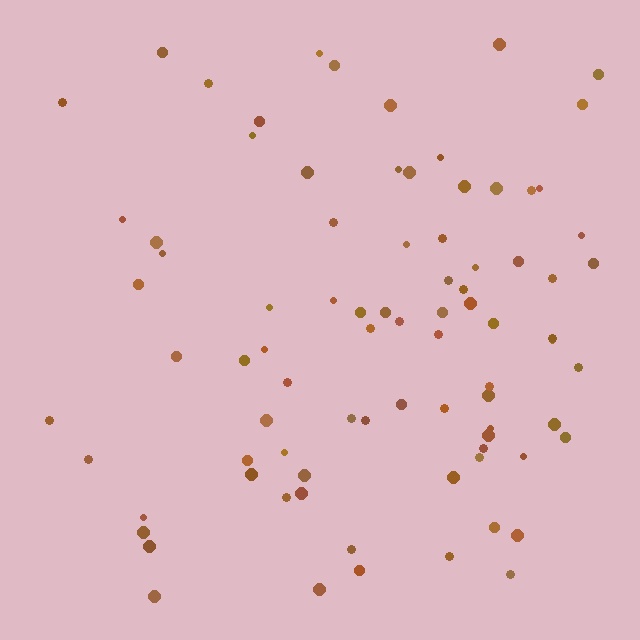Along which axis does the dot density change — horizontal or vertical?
Horizontal.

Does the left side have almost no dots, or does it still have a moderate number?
Still a moderate number, just noticeably fewer than the right.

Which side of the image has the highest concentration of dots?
The right.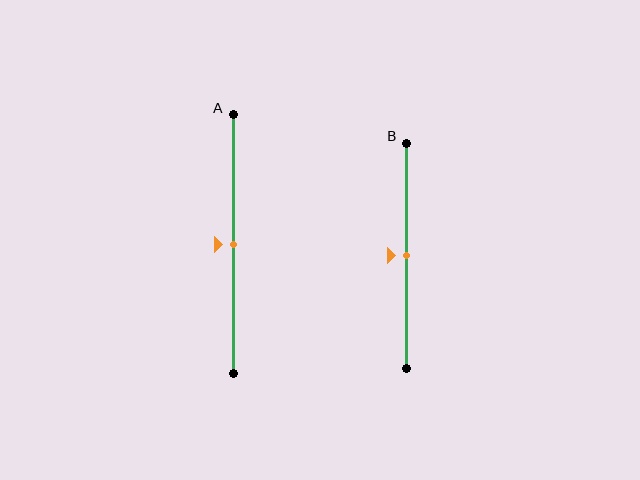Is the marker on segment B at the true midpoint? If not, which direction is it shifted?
Yes, the marker on segment B is at the true midpoint.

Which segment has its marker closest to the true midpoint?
Segment A has its marker closest to the true midpoint.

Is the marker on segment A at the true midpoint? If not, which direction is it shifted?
Yes, the marker on segment A is at the true midpoint.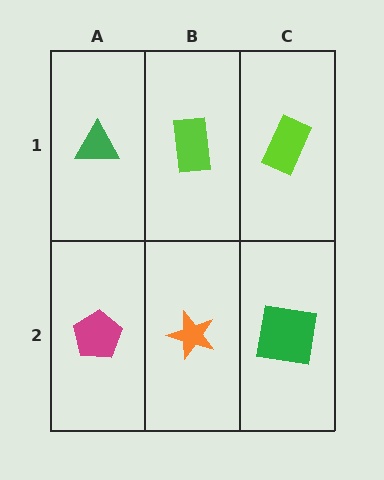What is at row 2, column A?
A magenta pentagon.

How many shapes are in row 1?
3 shapes.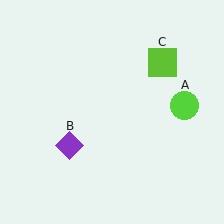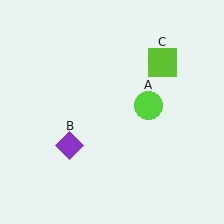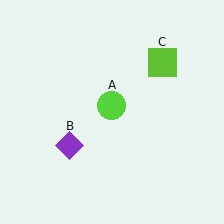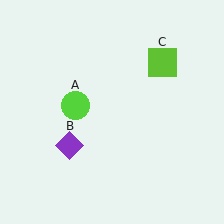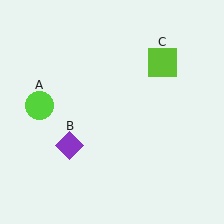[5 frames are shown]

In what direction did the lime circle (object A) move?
The lime circle (object A) moved left.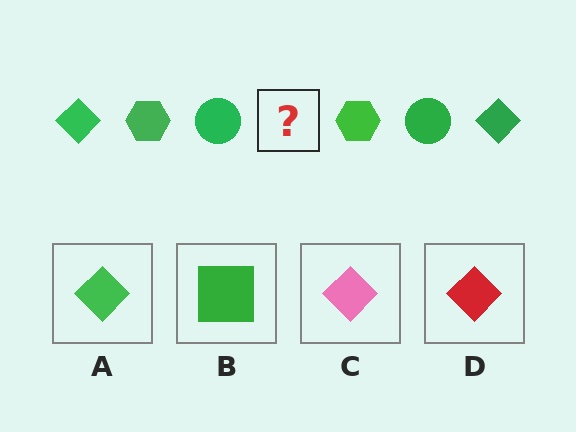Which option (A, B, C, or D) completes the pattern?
A.